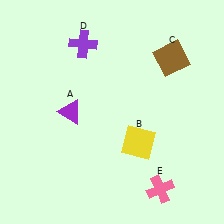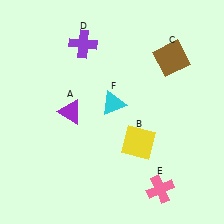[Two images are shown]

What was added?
A cyan triangle (F) was added in Image 2.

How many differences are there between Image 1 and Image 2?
There is 1 difference between the two images.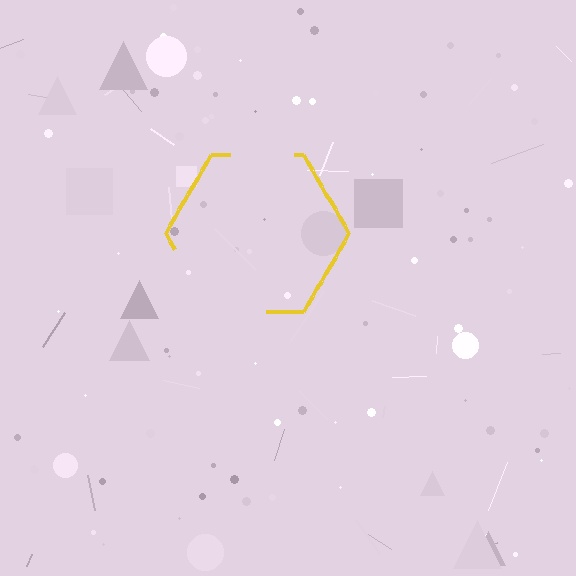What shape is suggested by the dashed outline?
The dashed outline suggests a hexagon.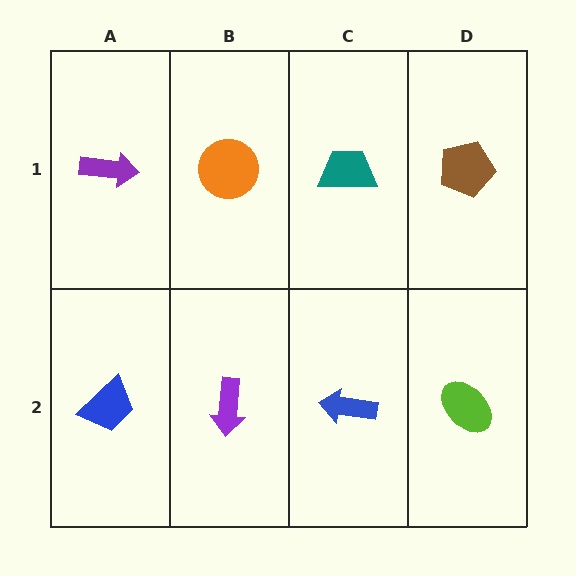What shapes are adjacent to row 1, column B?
A purple arrow (row 2, column B), a purple arrow (row 1, column A), a teal trapezoid (row 1, column C).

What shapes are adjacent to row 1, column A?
A blue trapezoid (row 2, column A), an orange circle (row 1, column B).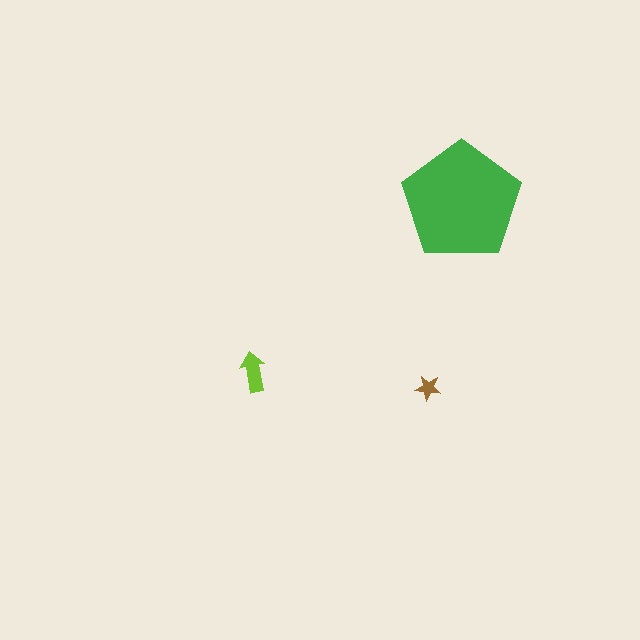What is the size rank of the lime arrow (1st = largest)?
2nd.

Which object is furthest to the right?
The green pentagon is rightmost.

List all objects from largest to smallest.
The green pentagon, the lime arrow, the brown star.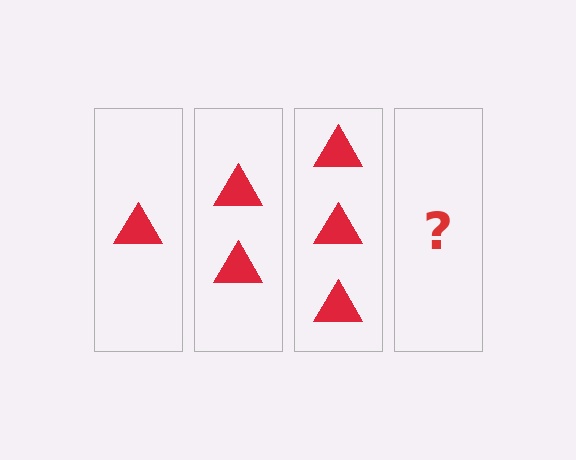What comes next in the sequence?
The next element should be 4 triangles.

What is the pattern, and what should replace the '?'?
The pattern is that each step adds one more triangle. The '?' should be 4 triangles.